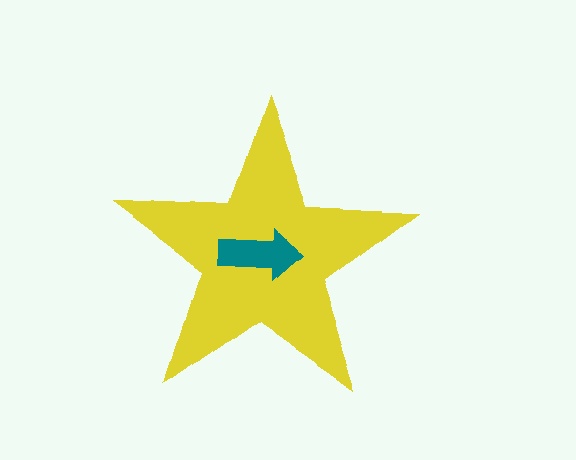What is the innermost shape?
The teal arrow.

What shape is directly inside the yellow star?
The teal arrow.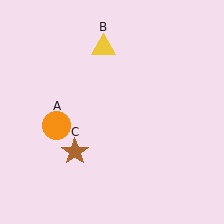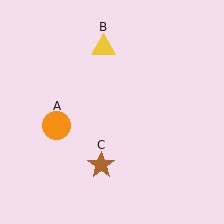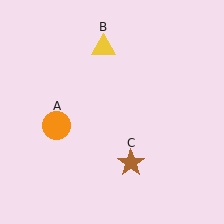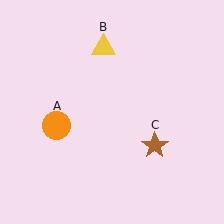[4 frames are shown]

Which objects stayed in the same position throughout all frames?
Orange circle (object A) and yellow triangle (object B) remained stationary.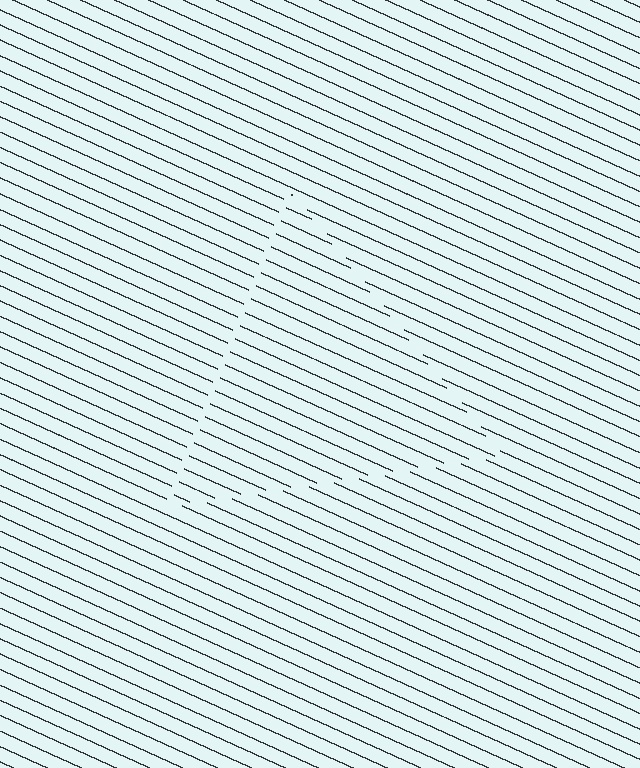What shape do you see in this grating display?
An illusory triangle. The interior of the shape contains the same grating, shifted by half a period — the contour is defined by the phase discontinuity where line-ends from the inner and outer gratings abut.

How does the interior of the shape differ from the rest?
The interior of the shape contains the same grating, shifted by half a period — the contour is defined by the phase discontinuity where line-ends from the inner and outer gratings abut.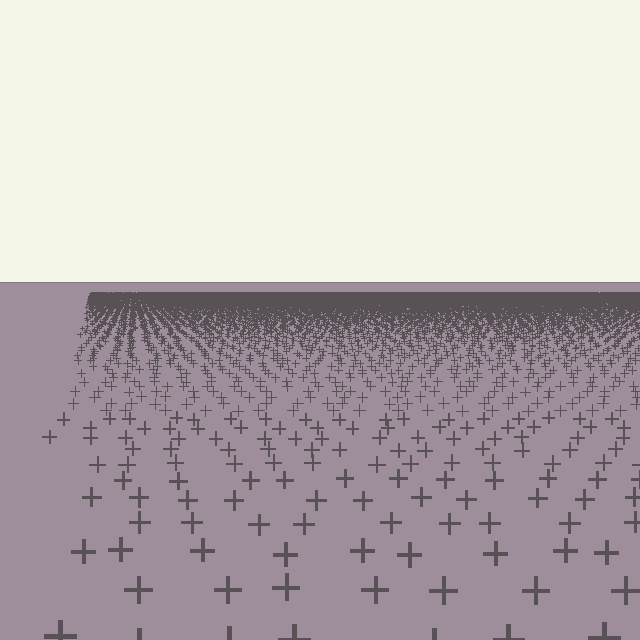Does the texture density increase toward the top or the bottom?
Density increases toward the top.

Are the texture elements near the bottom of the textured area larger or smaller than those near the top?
Larger. Near the bottom, elements are closer to the viewer and appear at a bigger on-screen size.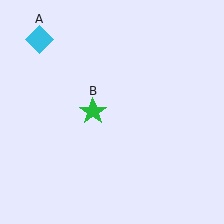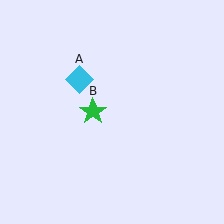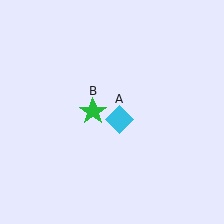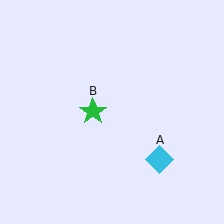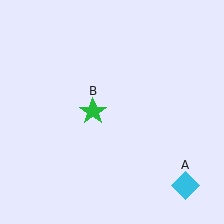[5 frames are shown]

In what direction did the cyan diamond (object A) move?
The cyan diamond (object A) moved down and to the right.